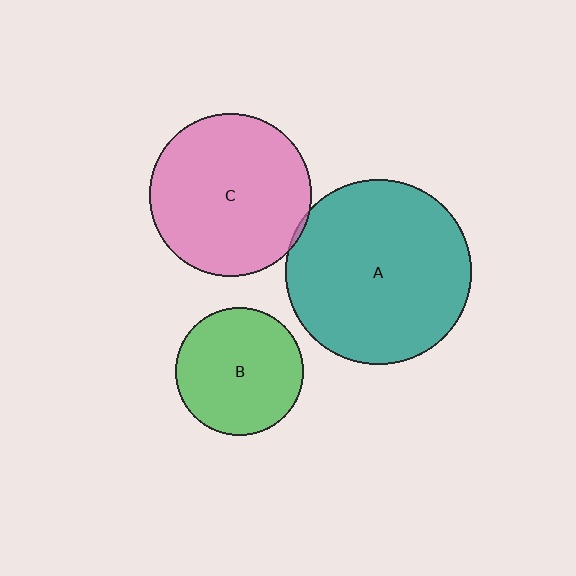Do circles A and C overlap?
Yes.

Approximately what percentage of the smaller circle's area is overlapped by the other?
Approximately 5%.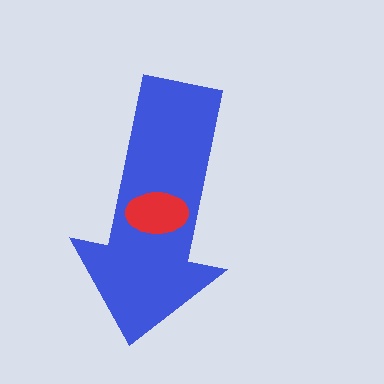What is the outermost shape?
The blue arrow.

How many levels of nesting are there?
2.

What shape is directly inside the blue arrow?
The red ellipse.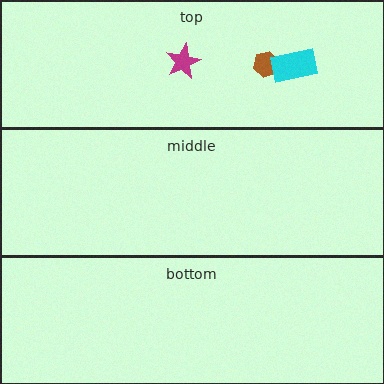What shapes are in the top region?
The magenta star, the brown hexagon, the cyan rectangle.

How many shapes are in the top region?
3.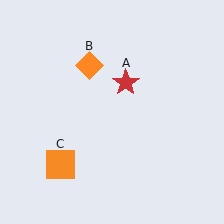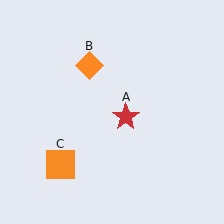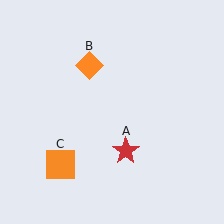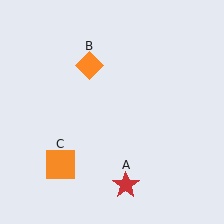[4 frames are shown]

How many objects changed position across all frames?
1 object changed position: red star (object A).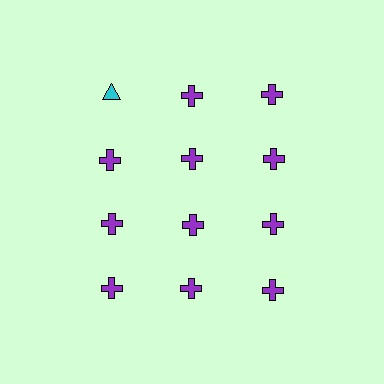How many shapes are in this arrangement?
There are 12 shapes arranged in a grid pattern.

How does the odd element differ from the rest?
It differs in both color (cyan instead of purple) and shape (triangle instead of cross).